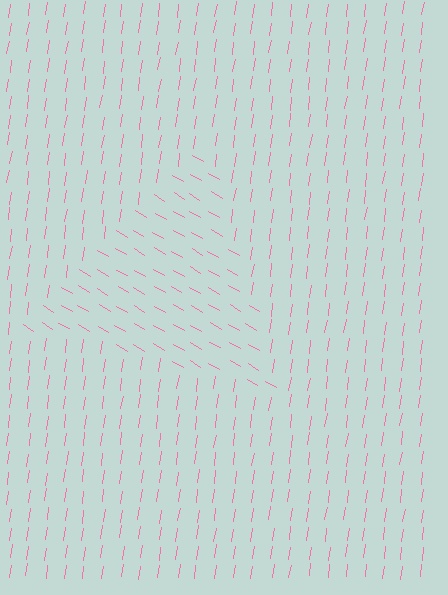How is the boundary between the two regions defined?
The boundary is defined purely by a change in line orientation (approximately 68 degrees difference). All lines are the same color and thickness.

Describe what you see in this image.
The image is filled with small pink line segments. A triangle region in the image has lines oriented differently from the surrounding lines, creating a visible texture boundary.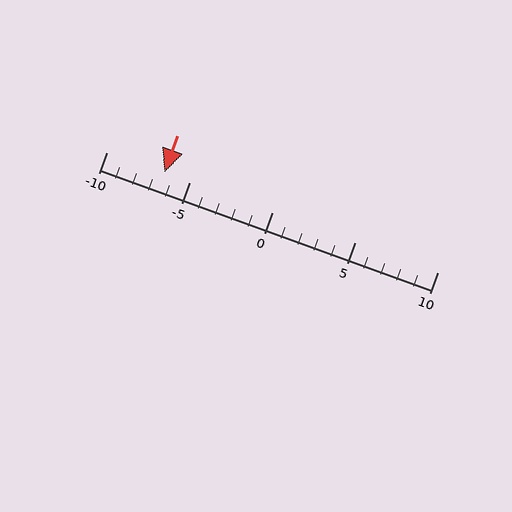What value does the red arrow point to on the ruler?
The red arrow points to approximately -6.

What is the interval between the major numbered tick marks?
The major tick marks are spaced 5 units apart.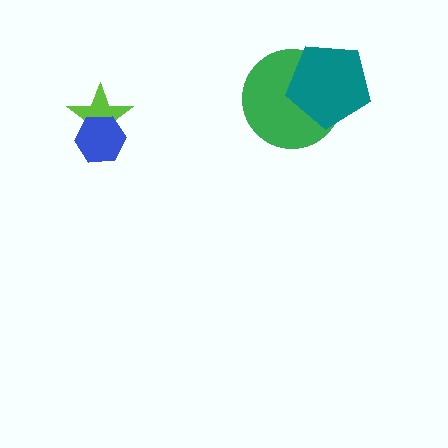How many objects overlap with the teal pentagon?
1 object overlaps with the teal pentagon.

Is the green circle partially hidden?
Yes, it is partially covered by another shape.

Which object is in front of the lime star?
The blue hexagon is in front of the lime star.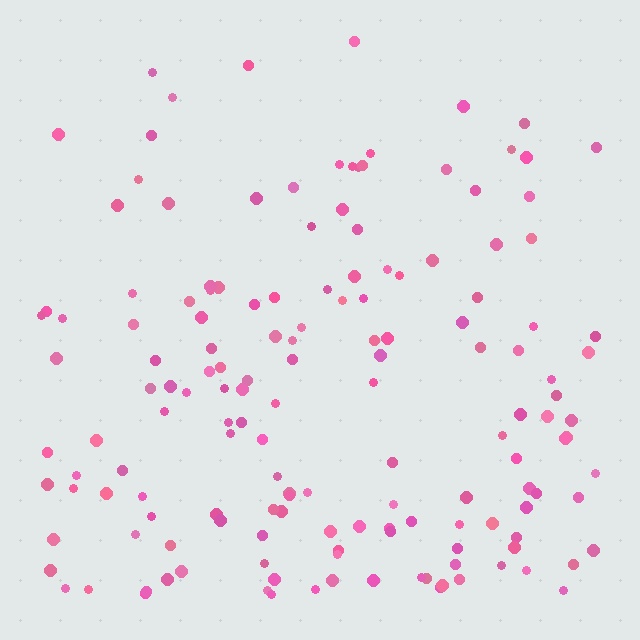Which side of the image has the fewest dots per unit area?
The top.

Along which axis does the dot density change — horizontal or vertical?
Vertical.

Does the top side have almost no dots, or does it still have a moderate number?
Still a moderate number, just noticeably fewer than the bottom.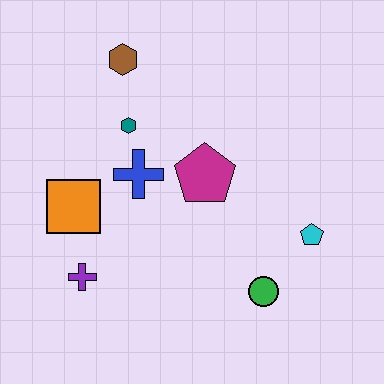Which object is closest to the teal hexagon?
The blue cross is closest to the teal hexagon.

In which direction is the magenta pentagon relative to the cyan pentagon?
The magenta pentagon is to the left of the cyan pentagon.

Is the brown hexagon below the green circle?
No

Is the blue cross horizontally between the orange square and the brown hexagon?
No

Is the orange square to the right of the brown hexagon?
No